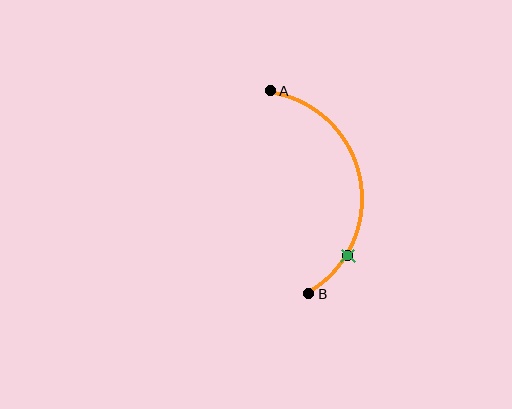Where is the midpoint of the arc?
The arc midpoint is the point on the curve farthest from the straight line joining A and B. It sits to the right of that line.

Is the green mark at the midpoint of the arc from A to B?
No. The green mark lies on the arc but is closer to endpoint B. The arc midpoint would be at the point on the curve equidistant along the arc from both A and B.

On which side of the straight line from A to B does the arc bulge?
The arc bulges to the right of the straight line connecting A and B.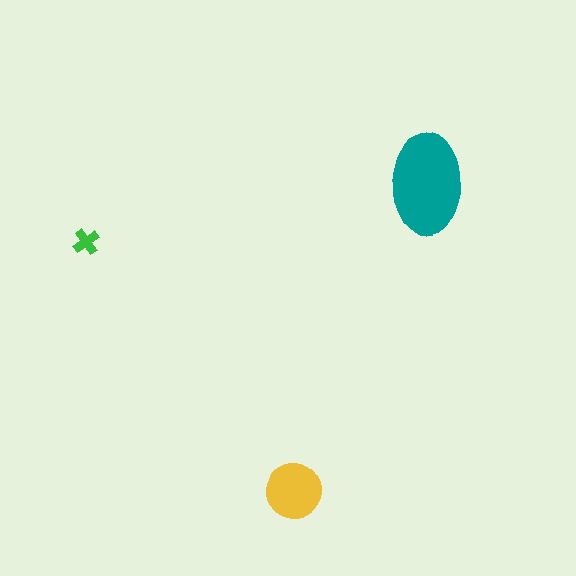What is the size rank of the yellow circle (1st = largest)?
2nd.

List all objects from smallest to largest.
The green cross, the yellow circle, the teal ellipse.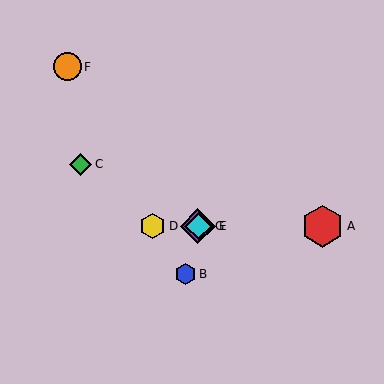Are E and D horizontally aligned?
Yes, both are at y≈226.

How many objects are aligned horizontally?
4 objects (A, D, E, G) are aligned horizontally.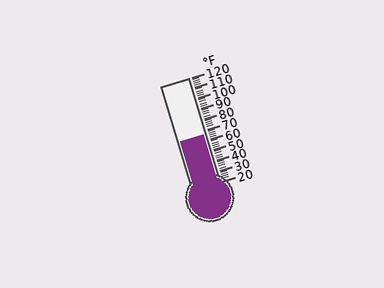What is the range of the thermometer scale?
The thermometer scale ranges from 20°F to 120°F.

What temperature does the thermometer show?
The thermometer shows approximately 66°F.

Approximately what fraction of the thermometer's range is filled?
The thermometer is filled to approximately 45% of its range.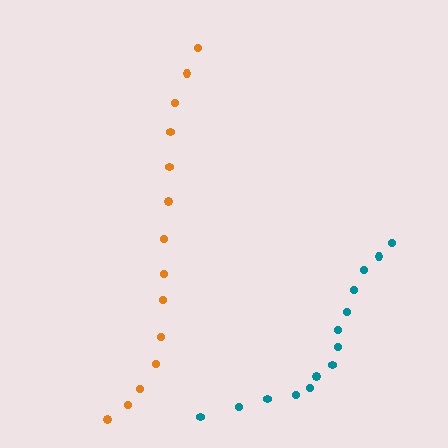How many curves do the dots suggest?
There are 2 distinct paths.